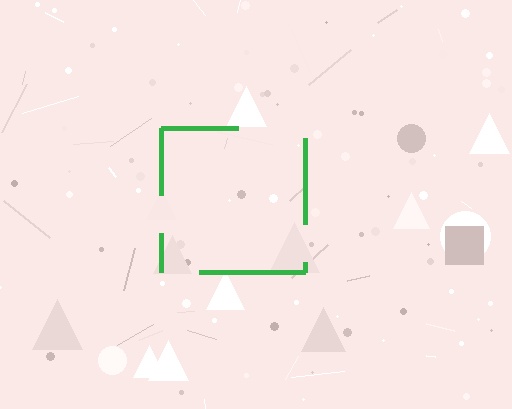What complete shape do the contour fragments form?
The contour fragments form a square.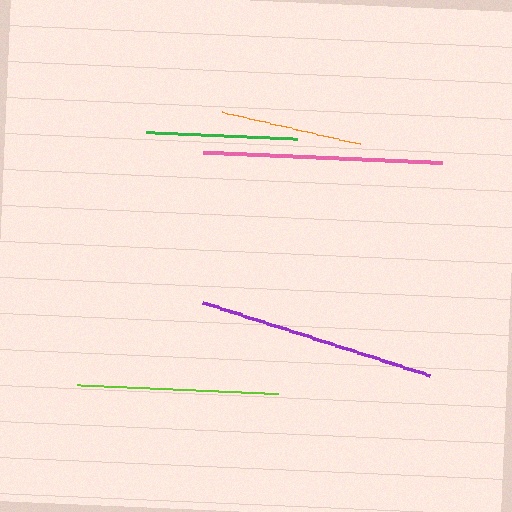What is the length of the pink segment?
The pink segment is approximately 238 pixels long.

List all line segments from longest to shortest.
From longest to shortest: purple, pink, lime, green, orange.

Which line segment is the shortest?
The orange line is the shortest at approximately 141 pixels.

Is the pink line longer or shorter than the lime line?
The pink line is longer than the lime line.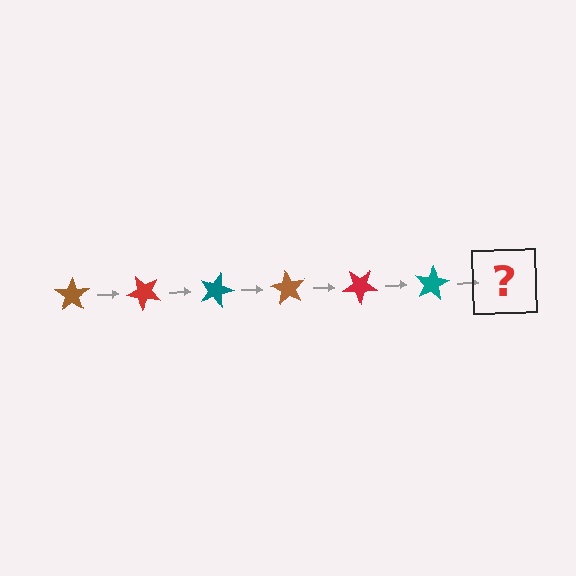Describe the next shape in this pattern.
It should be a brown star, rotated 270 degrees from the start.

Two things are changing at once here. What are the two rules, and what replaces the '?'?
The two rules are that it rotates 45 degrees each step and the color cycles through brown, red, and teal. The '?' should be a brown star, rotated 270 degrees from the start.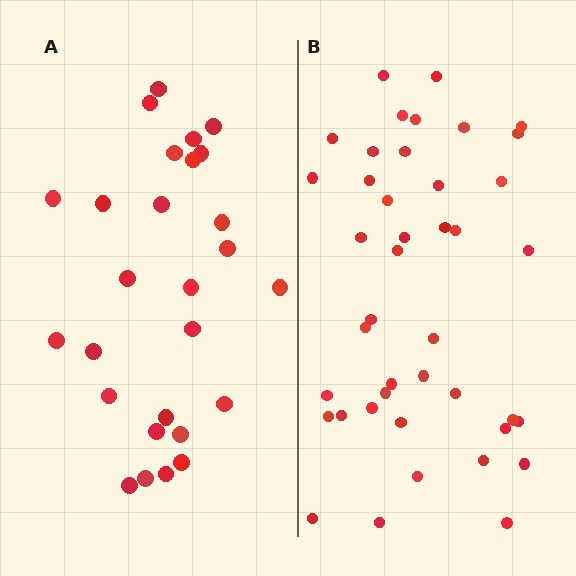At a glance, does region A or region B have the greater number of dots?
Region B (the right region) has more dots.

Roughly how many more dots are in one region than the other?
Region B has approximately 15 more dots than region A.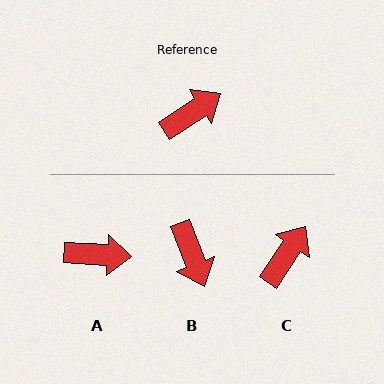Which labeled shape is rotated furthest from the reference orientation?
B, about 102 degrees away.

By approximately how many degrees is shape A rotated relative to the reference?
Approximately 36 degrees clockwise.